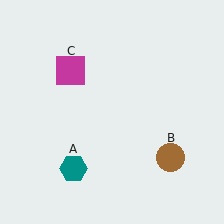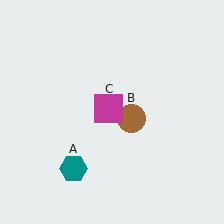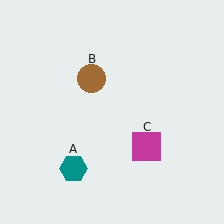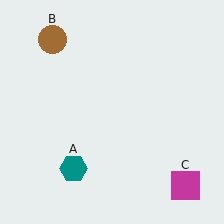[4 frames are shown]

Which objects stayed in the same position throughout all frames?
Teal hexagon (object A) remained stationary.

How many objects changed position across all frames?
2 objects changed position: brown circle (object B), magenta square (object C).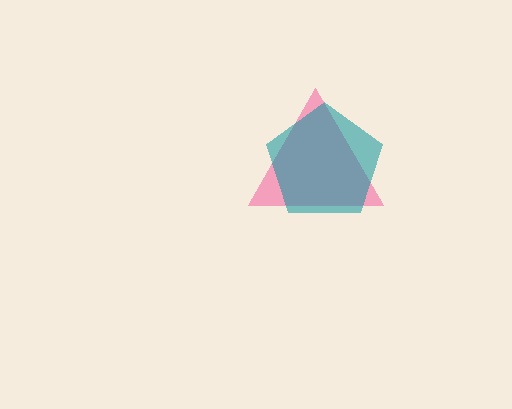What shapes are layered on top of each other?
The layered shapes are: a pink triangle, a teal pentagon.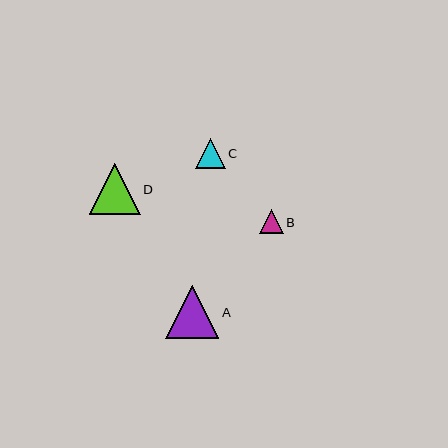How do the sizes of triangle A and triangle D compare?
Triangle A and triangle D are approximately the same size.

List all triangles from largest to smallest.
From largest to smallest: A, D, C, B.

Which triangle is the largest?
Triangle A is the largest with a size of approximately 53 pixels.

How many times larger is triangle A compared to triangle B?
Triangle A is approximately 2.3 times the size of triangle B.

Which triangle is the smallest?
Triangle B is the smallest with a size of approximately 24 pixels.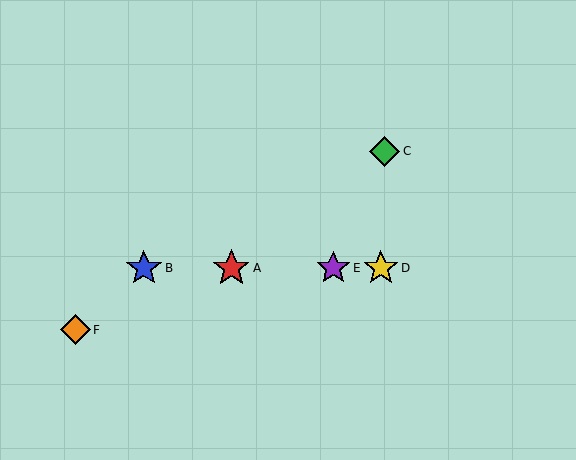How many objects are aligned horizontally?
4 objects (A, B, D, E) are aligned horizontally.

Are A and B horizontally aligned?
Yes, both are at y≈268.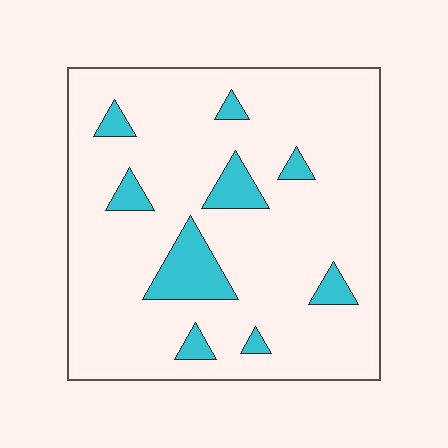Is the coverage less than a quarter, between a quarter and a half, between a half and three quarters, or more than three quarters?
Less than a quarter.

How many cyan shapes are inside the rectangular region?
9.